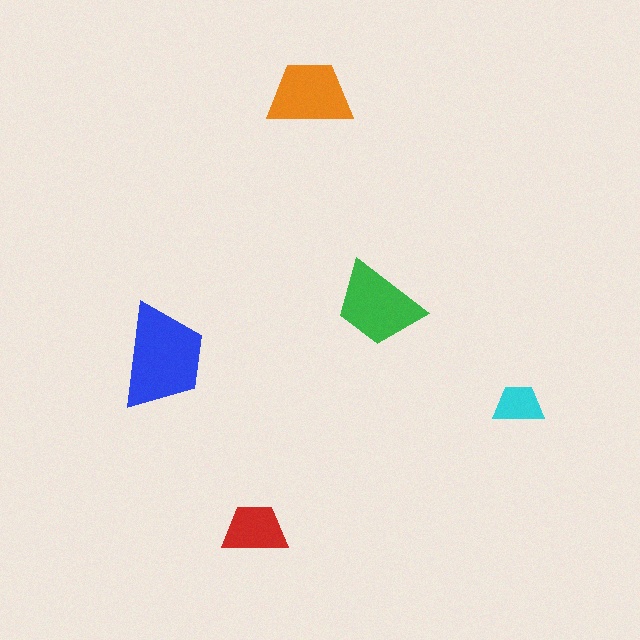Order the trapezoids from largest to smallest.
the blue one, the green one, the orange one, the red one, the cyan one.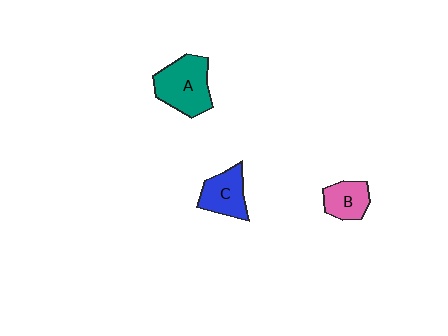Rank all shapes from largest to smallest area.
From largest to smallest: A (teal), C (blue), B (pink).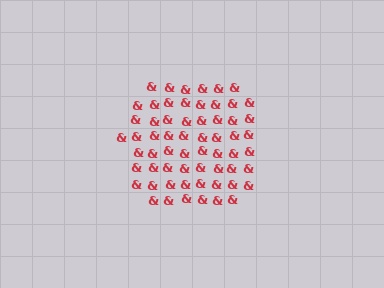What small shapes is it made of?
It is made of small ampersands.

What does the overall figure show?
The overall figure shows a circle.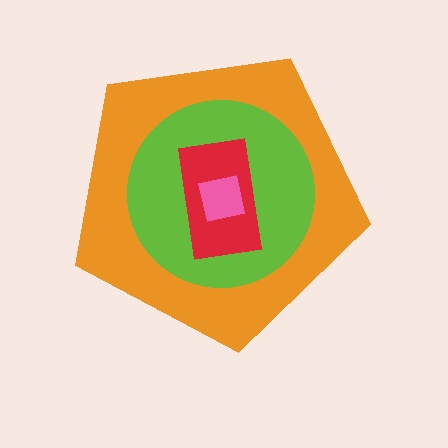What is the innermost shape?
The pink square.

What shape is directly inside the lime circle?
The red rectangle.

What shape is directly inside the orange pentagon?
The lime circle.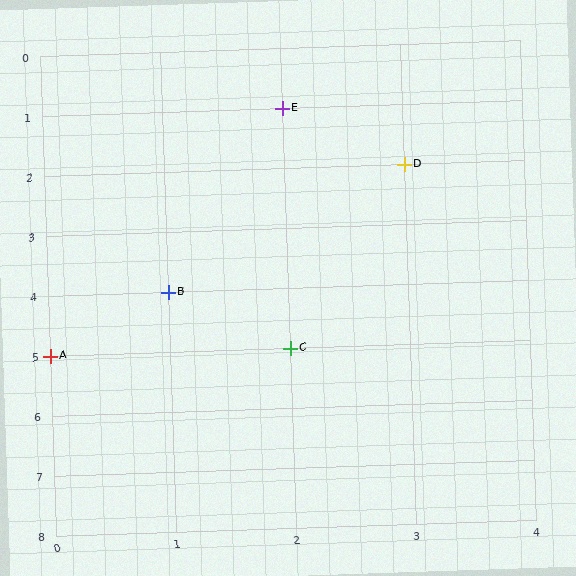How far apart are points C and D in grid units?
Points C and D are 1 column and 3 rows apart (about 3.2 grid units diagonally).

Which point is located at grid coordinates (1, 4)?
Point B is at (1, 4).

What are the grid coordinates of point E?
Point E is at grid coordinates (2, 1).